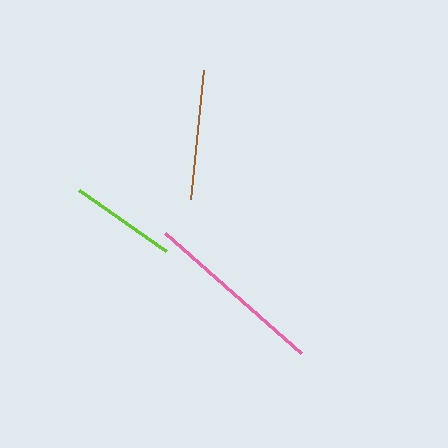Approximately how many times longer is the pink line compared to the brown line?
The pink line is approximately 1.4 times the length of the brown line.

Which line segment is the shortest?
The lime line is the shortest at approximately 107 pixels.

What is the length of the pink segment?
The pink segment is approximately 182 pixels long.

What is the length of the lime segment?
The lime segment is approximately 107 pixels long.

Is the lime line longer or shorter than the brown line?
The brown line is longer than the lime line.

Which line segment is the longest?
The pink line is the longest at approximately 182 pixels.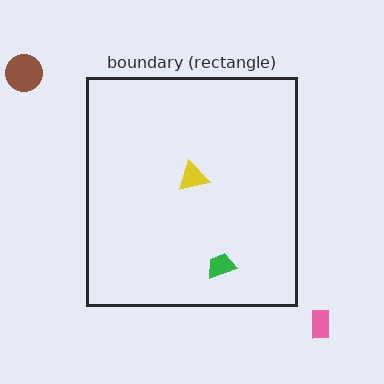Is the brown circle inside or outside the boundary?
Outside.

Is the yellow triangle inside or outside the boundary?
Inside.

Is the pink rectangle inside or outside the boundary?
Outside.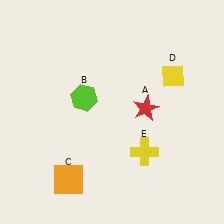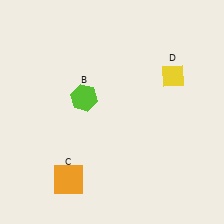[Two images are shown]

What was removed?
The yellow cross (E), the red star (A) were removed in Image 2.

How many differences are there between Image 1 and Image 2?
There are 2 differences between the two images.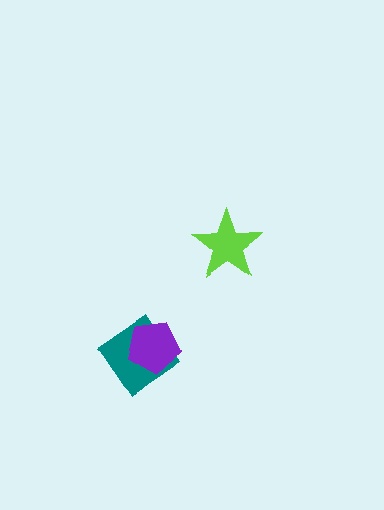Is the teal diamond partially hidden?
Yes, it is partially covered by another shape.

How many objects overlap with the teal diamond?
1 object overlaps with the teal diamond.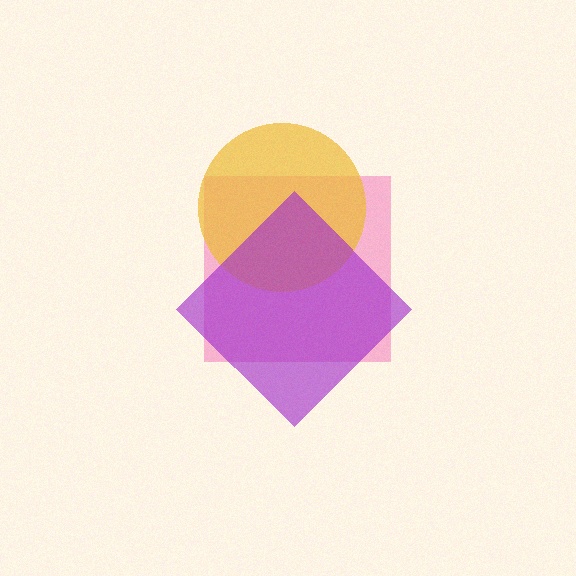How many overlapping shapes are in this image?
There are 3 overlapping shapes in the image.